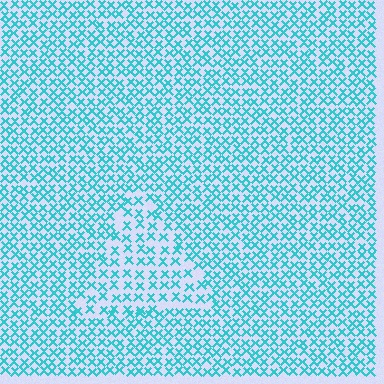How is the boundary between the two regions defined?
The boundary is defined by a change in element density (approximately 1.6x ratio). All elements are the same color, size, and shape.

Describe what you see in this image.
The image contains small cyan elements arranged at two different densities. A triangle-shaped region is visible where the elements are less densely packed than the surrounding area.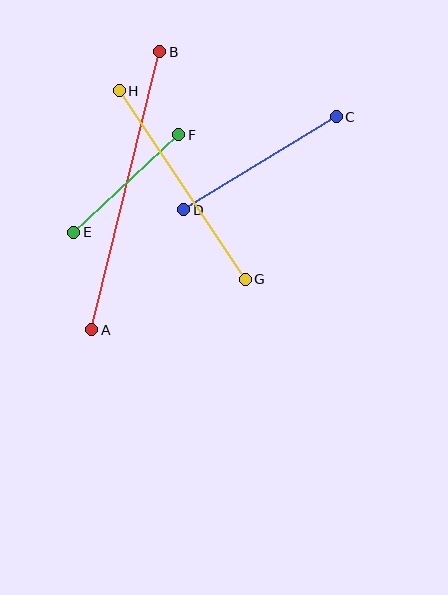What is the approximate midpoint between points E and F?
The midpoint is at approximately (126, 183) pixels.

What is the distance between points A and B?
The distance is approximately 286 pixels.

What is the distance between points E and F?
The distance is approximately 143 pixels.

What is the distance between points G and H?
The distance is approximately 227 pixels.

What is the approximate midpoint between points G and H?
The midpoint is at approximately (182, 185) pixels.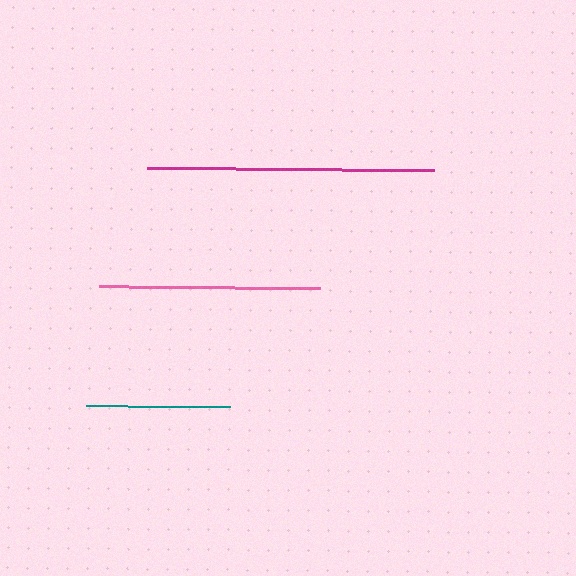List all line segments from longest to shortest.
From longest to shortest: magenta, pink, teal.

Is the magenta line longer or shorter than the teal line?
The magenta line is longer than the teal line.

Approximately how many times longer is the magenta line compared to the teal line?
The magenta line is approximately 2.0 times the length of the teal line.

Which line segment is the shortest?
The teal line is the shortest at approximately 144 pixels.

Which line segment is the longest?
The magenta line is the longest at approximately 287 pixels.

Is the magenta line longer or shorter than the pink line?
The magenta line is longer than the pink line.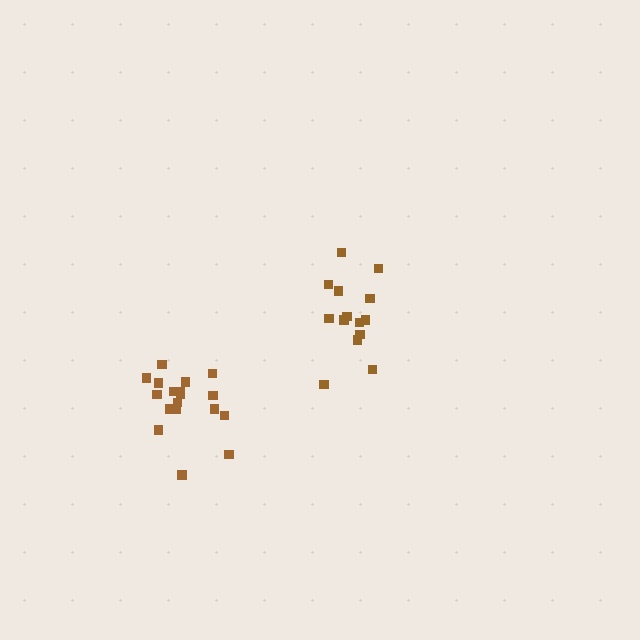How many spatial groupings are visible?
There are 2 spatial groupings.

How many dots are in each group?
Group 1: 18 dots, Group 2: 14 dots (32 total).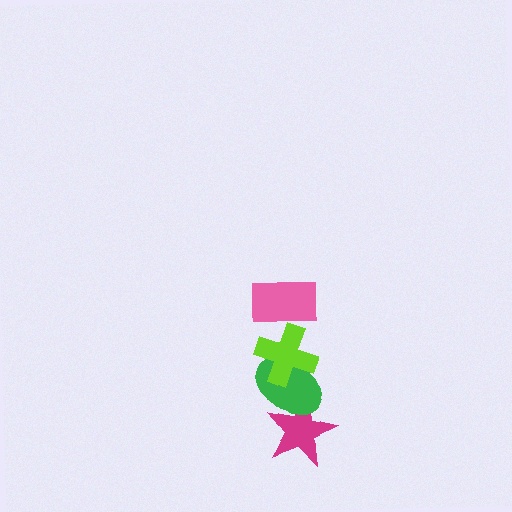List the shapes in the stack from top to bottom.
From top to bottom: the pink rectangle, the lime cross, the green ellipse, the magenta star.